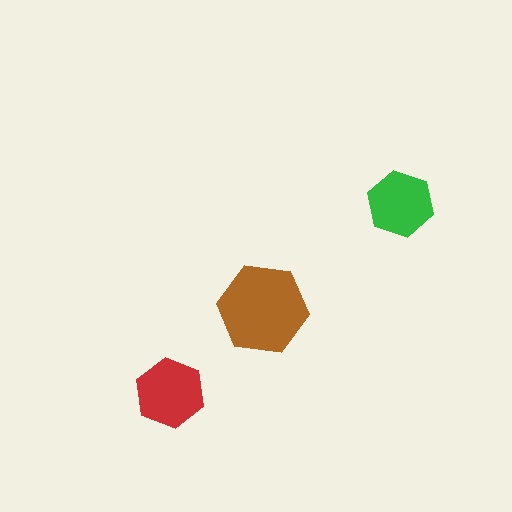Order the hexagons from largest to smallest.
the brown one, the red one, the green one.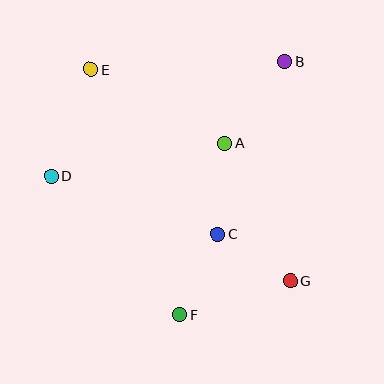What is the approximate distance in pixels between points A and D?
The distance between A and D is approximately 176 pixels.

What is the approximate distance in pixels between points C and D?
The distance between C and D is approximately 176 pixels.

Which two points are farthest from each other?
Points E and G are farthest from each other.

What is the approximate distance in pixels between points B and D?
The distance between B and D is approximately 259 pixels.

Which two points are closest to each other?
Points C and G are closest to each other.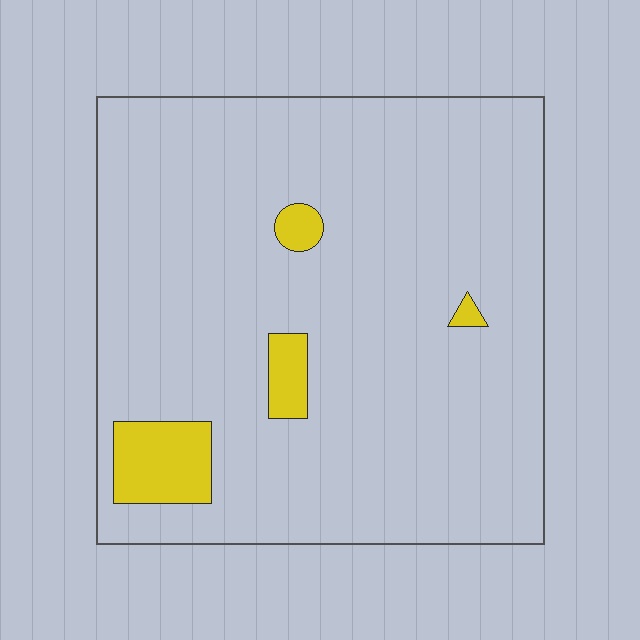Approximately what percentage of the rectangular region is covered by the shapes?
Approximately 5%.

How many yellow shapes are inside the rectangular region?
4.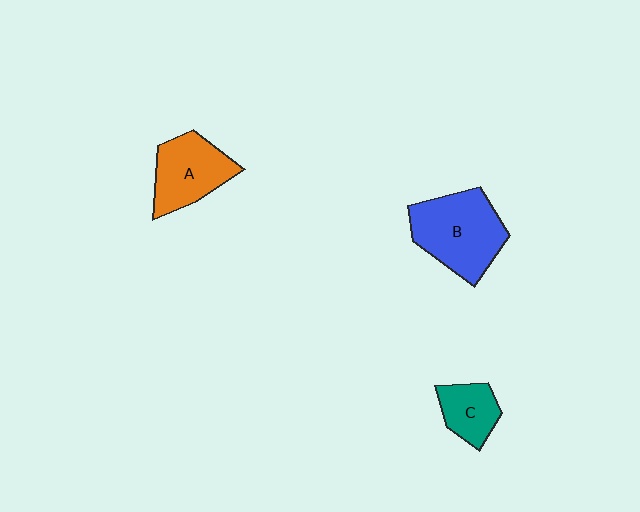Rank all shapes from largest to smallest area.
From largest to smallest: B (blue), A (orange), C (teal).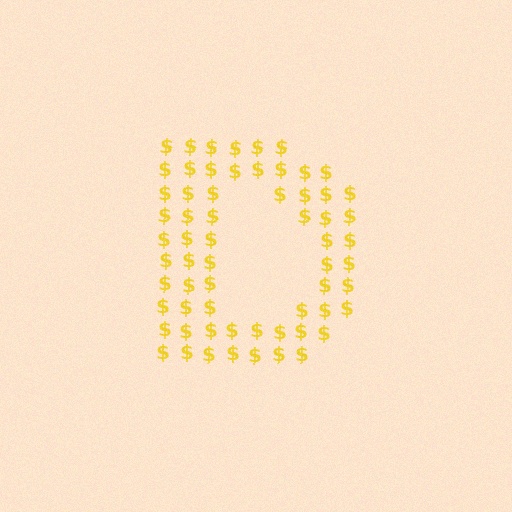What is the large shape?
The large shape is the letter D.